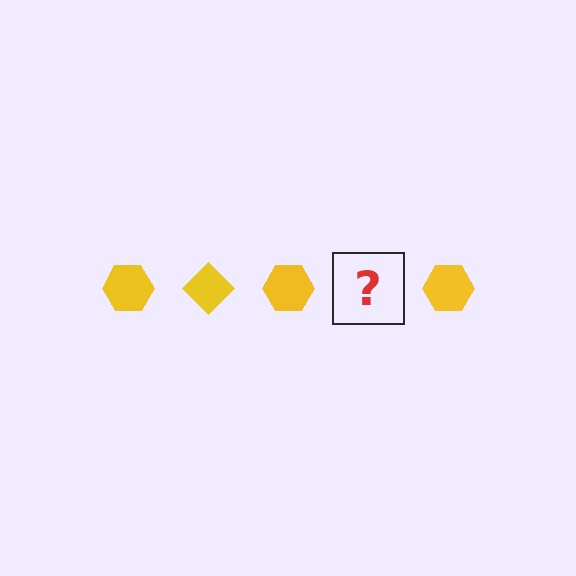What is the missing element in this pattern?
The missing element is a yellow diamond.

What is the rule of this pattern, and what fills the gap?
The rule is that the pattern cycles through hexagon, diamond shapes in yellow. The gap should be filled with a yellow diamond.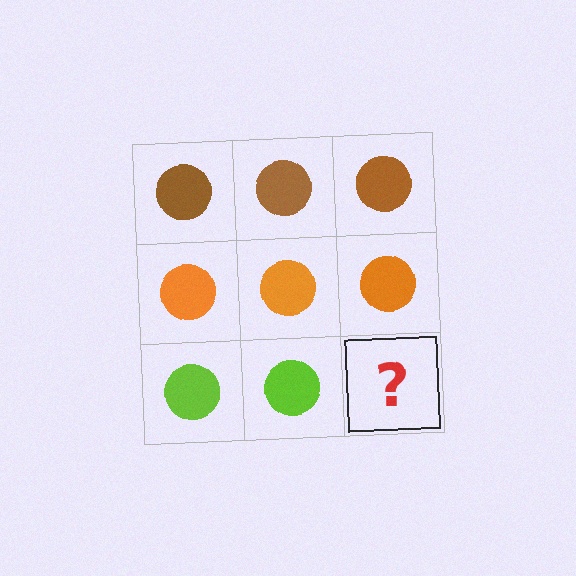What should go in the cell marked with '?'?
The missing cell should contain a lime circle.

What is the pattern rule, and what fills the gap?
The rule is that each row has a consistent color. The gap should be filled with a lime circle.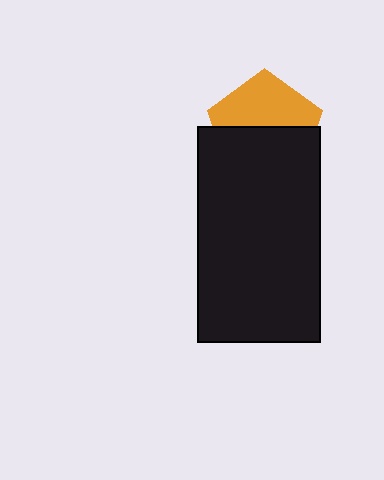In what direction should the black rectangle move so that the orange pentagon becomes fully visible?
The black rectangle should move down. That is the shortest direction to clear the overlap and leave the orange pentagon fully visible.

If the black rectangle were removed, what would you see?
You would see the complete orange pentagon.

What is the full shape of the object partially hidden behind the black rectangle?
The partially hidden object is an orange pentagon.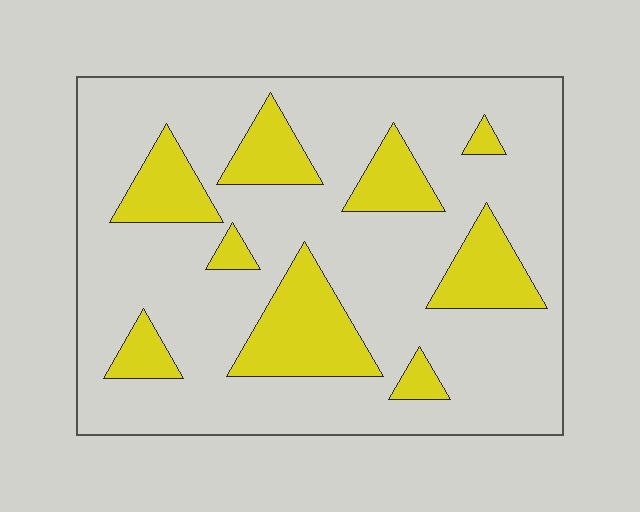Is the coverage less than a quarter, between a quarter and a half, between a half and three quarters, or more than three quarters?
Less than a quarter.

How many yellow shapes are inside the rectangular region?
9.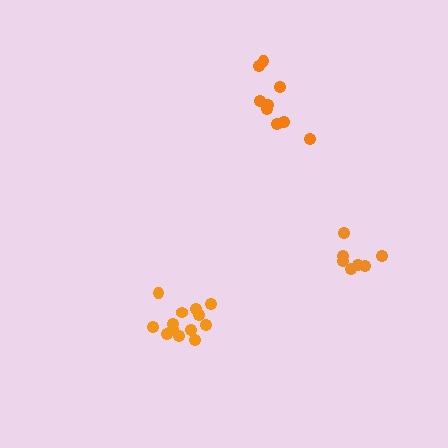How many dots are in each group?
Group 1: 13 dots, Group 2: 9 dots, Group 3: 7 dots (29 total).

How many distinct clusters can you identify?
There are 3 distinct clusters.